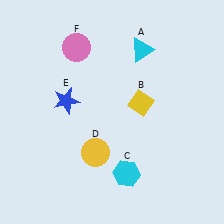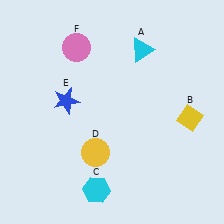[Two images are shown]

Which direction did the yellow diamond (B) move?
The yellow diamond (B) moved right.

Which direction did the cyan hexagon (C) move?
The cyan hexagon (C) moved left.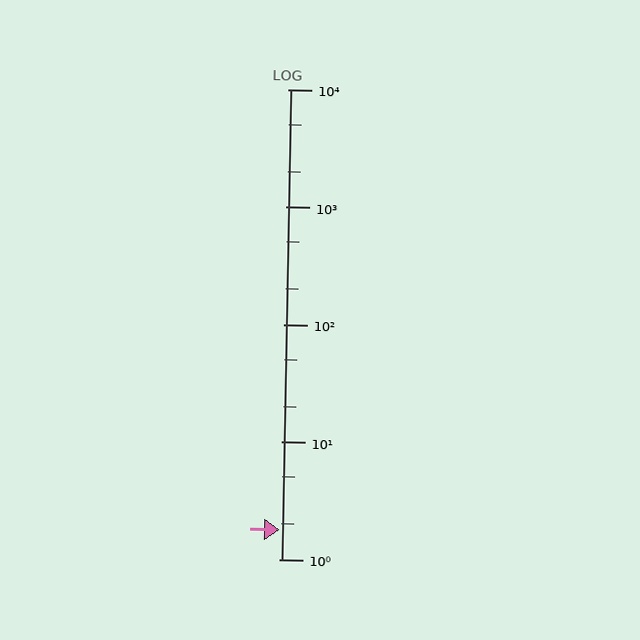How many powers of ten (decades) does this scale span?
The scale spans 4 decades, from 1 to 10000.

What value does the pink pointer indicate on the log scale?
The pointer indicates approximately 1.8.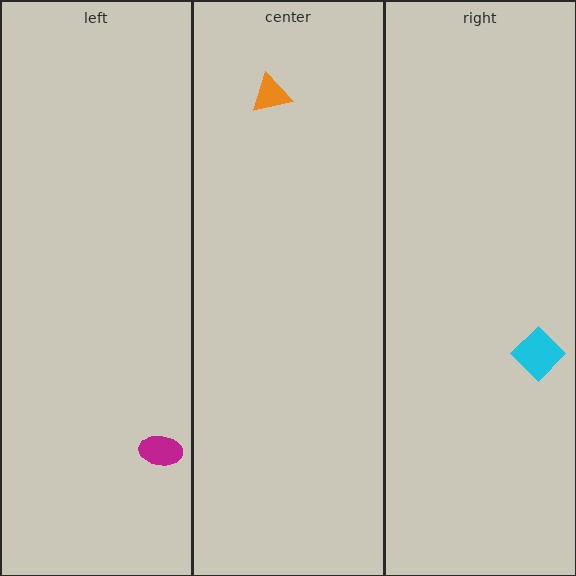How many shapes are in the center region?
1.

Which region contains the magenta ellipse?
The left region.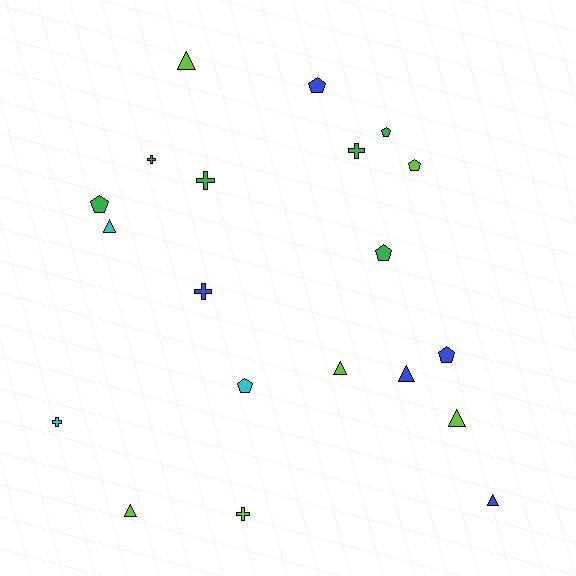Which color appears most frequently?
Green, with 6 objects.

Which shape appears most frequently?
Pentagon, with 7 objects.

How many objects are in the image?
There are 20 objects.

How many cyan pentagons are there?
There is 1 cyan pentagon.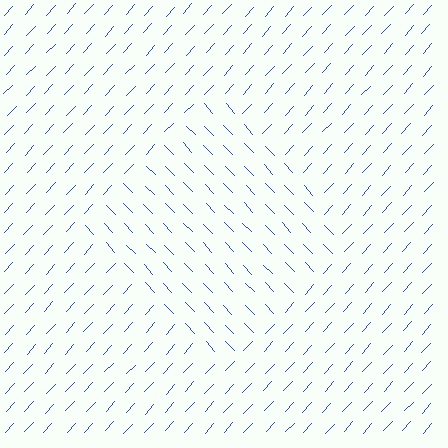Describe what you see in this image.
The image is filled with small blue line segments. A diamond region in the image has lines oriented differently from the surrounding lines, creating a visible texture boundary.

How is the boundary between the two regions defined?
The boundary is defined purely by a change in line orientation (approximately 86 degrees difference). All lines are the same color and thickness.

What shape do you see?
I see a diamond.